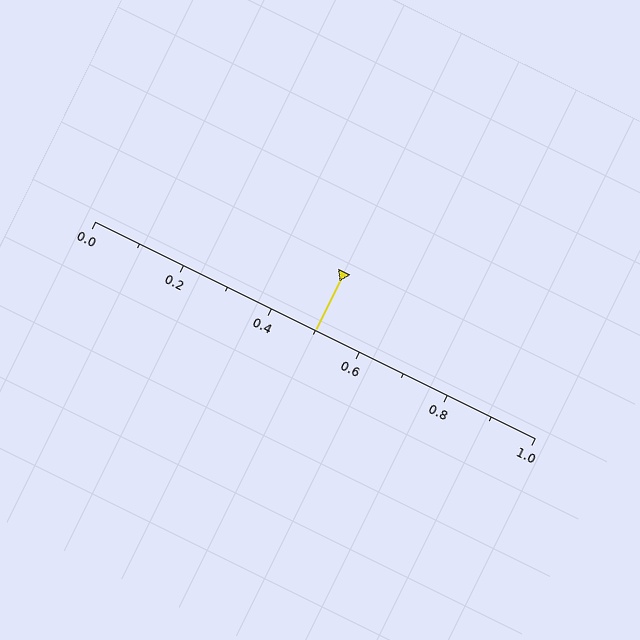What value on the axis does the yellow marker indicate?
The marker indicates approximately 0.5.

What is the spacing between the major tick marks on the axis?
The major ticks are spaced 0.2 apart.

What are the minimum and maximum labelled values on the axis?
The axis runs from 0.0 to 1.0.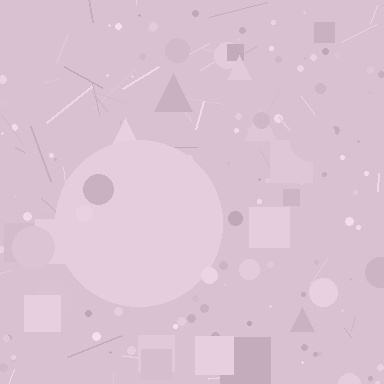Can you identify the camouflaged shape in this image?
The camouflaged shape is a circle.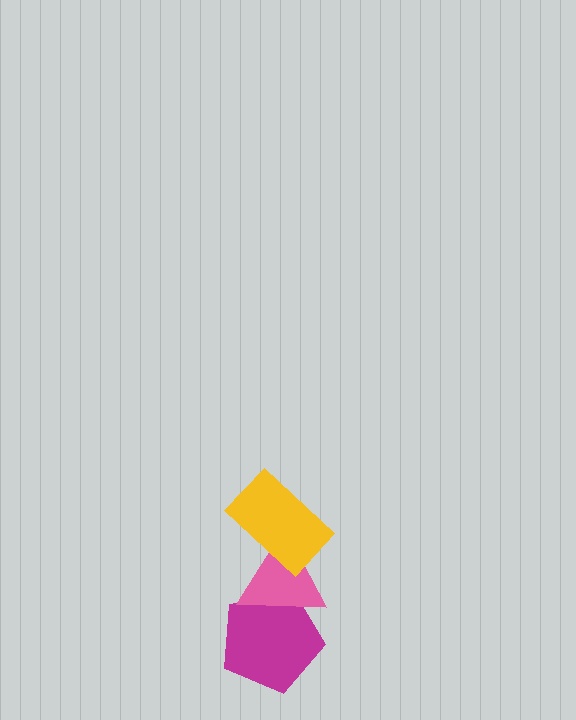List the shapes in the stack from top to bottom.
From top to bottom: the yellow rectangle, the pink triangle, the magenta pentagon.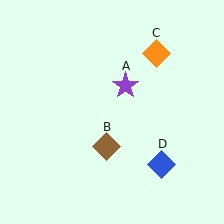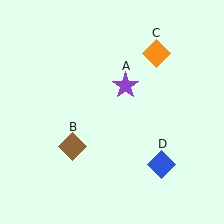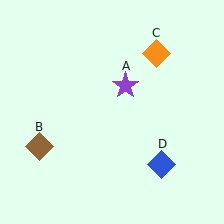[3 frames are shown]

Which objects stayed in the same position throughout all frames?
Purple star (object A) and orange diamond (object C) and blue diamond (object D) remained stationary.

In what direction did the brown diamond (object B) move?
The brown diamond (object B) moved left.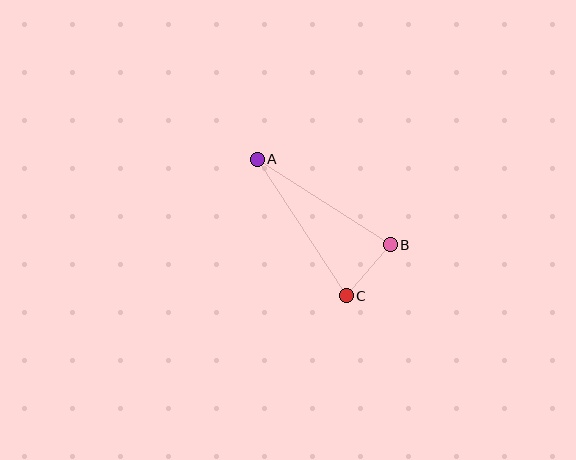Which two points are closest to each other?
Points B and C are closest to each other.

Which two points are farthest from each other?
Points A and C are farthest from each other.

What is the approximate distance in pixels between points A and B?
The distance between A and B is approximately 158 pixels.